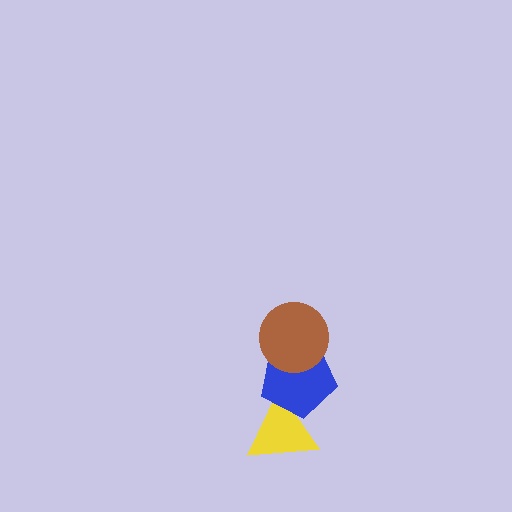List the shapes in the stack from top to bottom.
From top to bottom: the brown circle, the blue pentagon, the yellow triangle.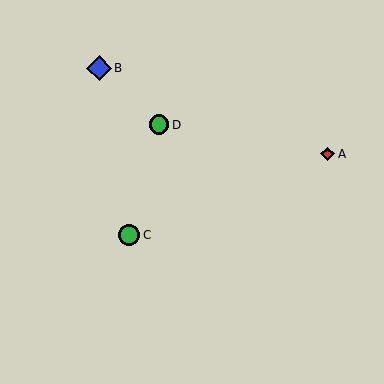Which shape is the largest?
The blue diamond (labeled B) is the largest.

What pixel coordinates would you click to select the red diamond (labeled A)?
Click at (328, 154) to select the red diamond A.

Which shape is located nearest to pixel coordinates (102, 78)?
The blue diamond (labeled B) at (99, 68) is nearest to that location.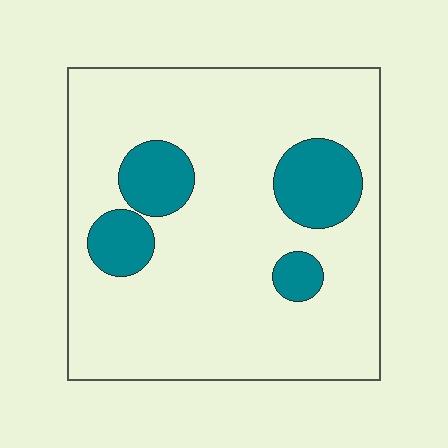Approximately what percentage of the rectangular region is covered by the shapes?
Approximately 15%.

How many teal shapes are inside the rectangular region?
4.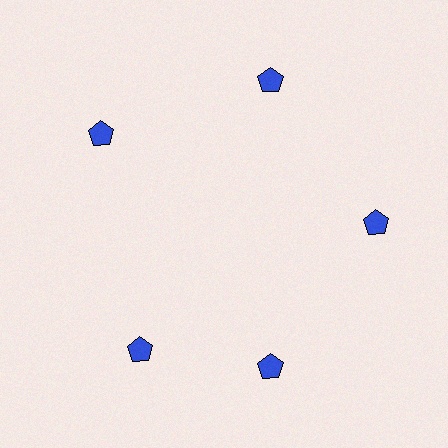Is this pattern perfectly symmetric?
No. The 5 blue pentagons are arranged in a ring, but one element near the 8 o'clock position is rotated out of alignment along the ring, breaking the 5-fold rotational symmetry.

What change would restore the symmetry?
The symmetry would be restored by rotating it back into even spacing with its neighbors so that all 5 pentagons sit at equal angles and equal distance from the center.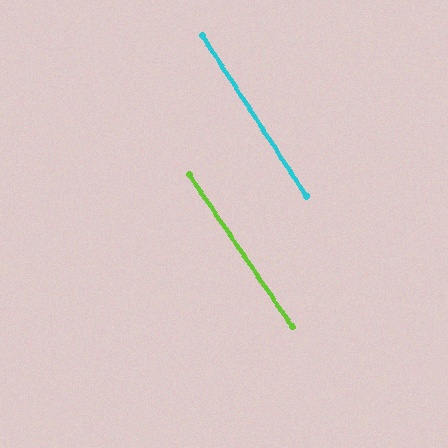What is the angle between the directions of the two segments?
Approximately 1 degree.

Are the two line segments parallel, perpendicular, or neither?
Parallel — their directions differ by only 1.0°.